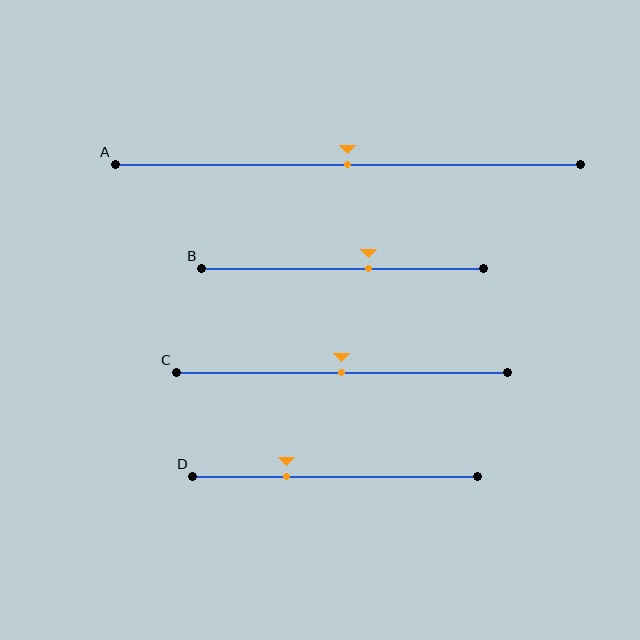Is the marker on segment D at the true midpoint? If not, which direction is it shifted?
No, the marker on segment D is shifted to the left by about 17% of the segment length.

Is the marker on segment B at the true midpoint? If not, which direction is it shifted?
No, the marker on segment B is shifted to the right by about 9% of the segment length.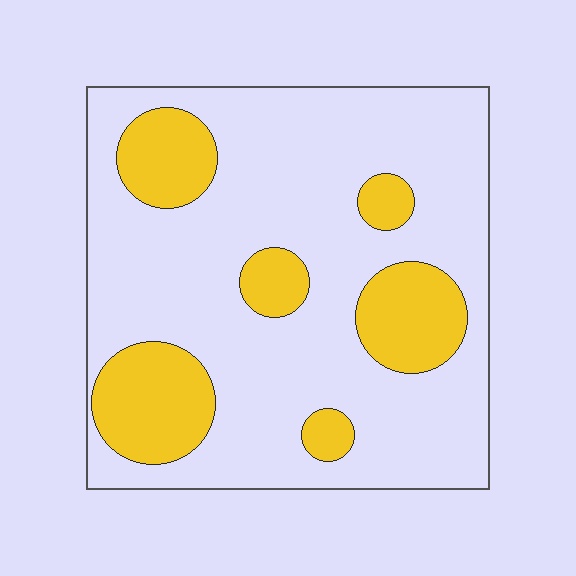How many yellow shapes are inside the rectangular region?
6.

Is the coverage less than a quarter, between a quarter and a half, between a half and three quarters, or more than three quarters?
Less than a quarter.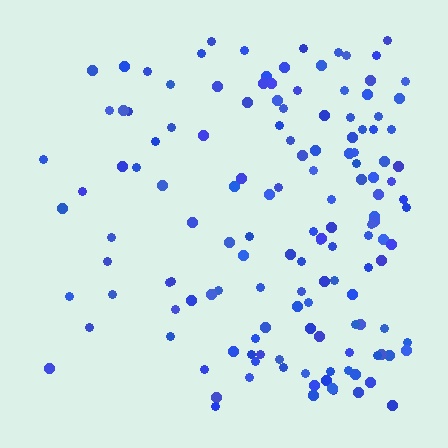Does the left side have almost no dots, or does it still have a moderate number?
Still a moderate number, just noticeably fewer than the right.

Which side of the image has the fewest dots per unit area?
The left.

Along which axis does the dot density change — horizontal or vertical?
Horizontal.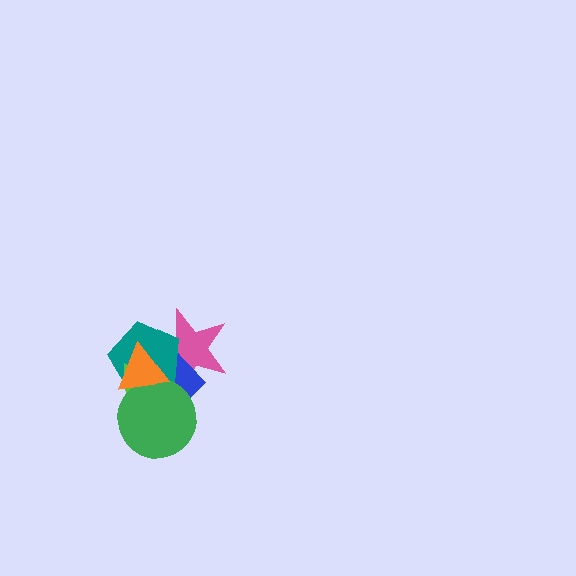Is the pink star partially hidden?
Yes, it is partially covered by another shape.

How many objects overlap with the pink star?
4 objects overlap with the pink star.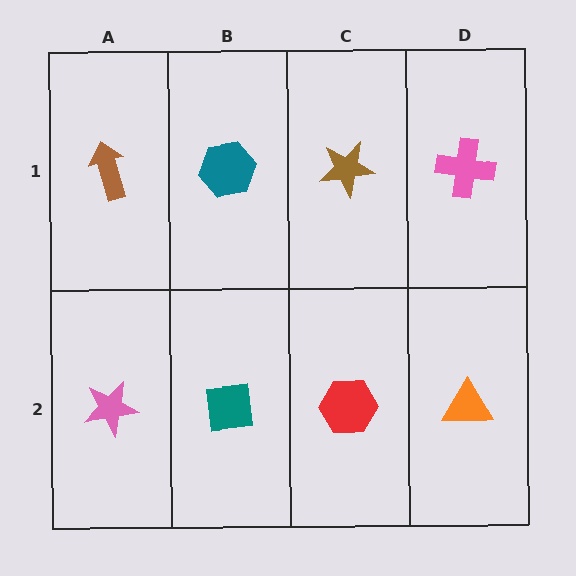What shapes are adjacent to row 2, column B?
A teal hexagon (row 1, column B), a pink star (row 2, column A), a red hexagon (row 2, column C).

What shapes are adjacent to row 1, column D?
An orange triangle (row 2, column D), a brown star (row 1, column C).